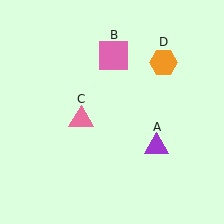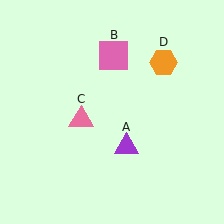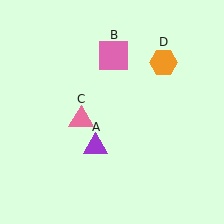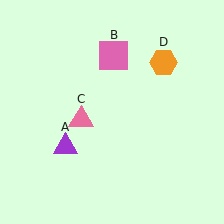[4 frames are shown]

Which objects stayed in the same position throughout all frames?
Pink square (object B) and pink triangle (object C) and orange hexagon (object D) remained stationary.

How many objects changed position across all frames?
1 object changed position: purple triangle (object A).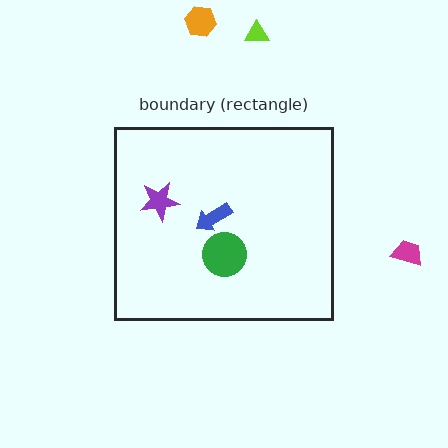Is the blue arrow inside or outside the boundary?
Inside.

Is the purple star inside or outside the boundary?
Inside.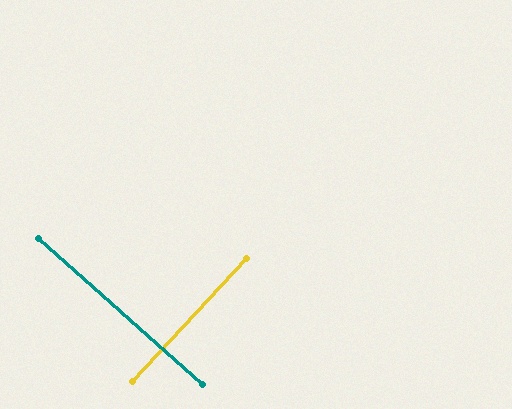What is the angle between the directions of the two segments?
Approximately 89 degrees.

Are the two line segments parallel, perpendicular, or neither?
Perpendicular — they meet at approximately 89°.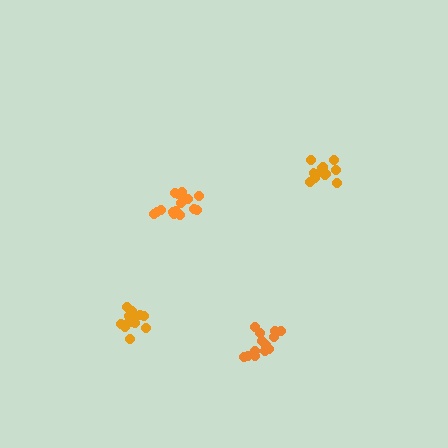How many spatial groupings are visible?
There are 4 spatial groupings.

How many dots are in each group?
Group 1: 16 dots, Group 2: 14 dots, Group 3: 14 dots, Group 4: 14 dots (58 total).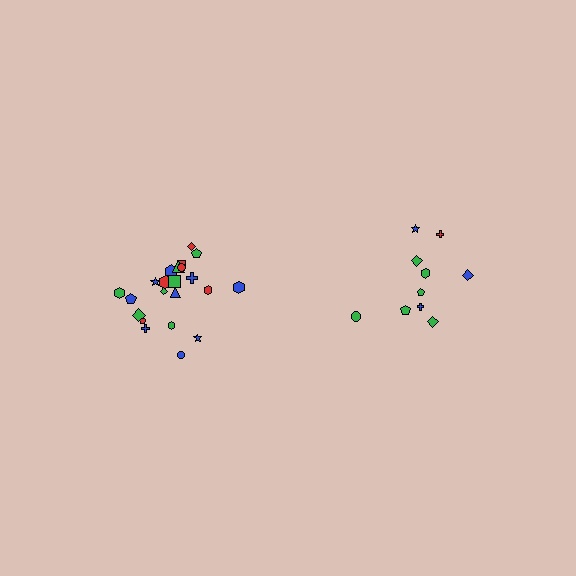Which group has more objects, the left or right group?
The left group.